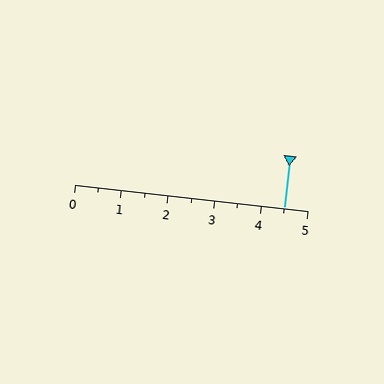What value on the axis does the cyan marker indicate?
The marker indicates approximately 4.5.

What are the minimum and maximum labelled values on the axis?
The axis runs from 0 to 5.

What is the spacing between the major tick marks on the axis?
The major ticks are spaced 1 apart.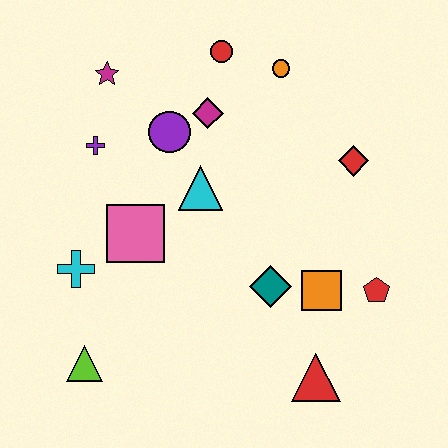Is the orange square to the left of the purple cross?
No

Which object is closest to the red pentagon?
The orange square is closest to the red pentagon.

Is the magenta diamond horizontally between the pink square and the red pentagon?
Yes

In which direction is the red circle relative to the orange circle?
The red circle is to the left of the orange circle.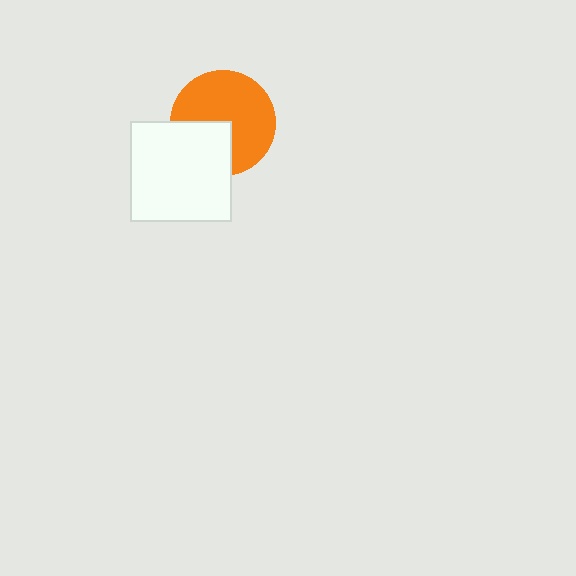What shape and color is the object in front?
The object in front is a white square.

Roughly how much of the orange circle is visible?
Most of it is visible (roughly 69%).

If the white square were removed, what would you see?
You would see the complete orange circle.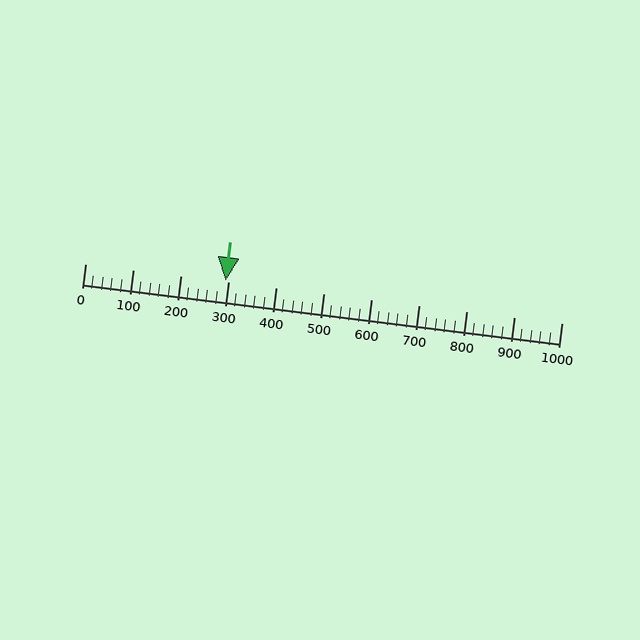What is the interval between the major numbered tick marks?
The major tick marks are spaced 100 units apart.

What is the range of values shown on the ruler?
The ruler shows values from 0 to 1000.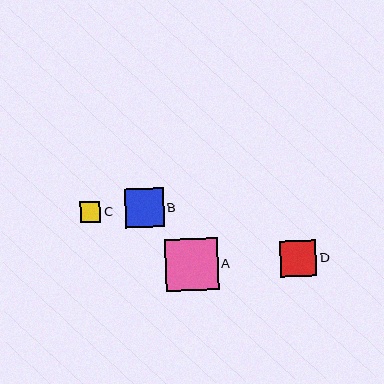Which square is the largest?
Square A is the largest with a size of approximately 52 pixels.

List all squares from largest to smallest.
From largest to smallest: A, B, D, C.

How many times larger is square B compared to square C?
Square B is approximately 1.9 times the size of square C.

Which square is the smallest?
Square C is the smallest with a size of approximately 21 pixels.